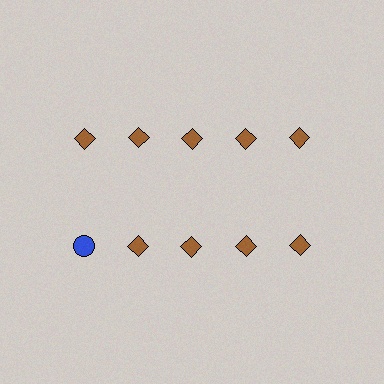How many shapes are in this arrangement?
There are 10 shapes arranged in a grid pattern.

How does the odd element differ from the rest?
It differs in both color (blue instead of brown) and shape (circle instead of diamond).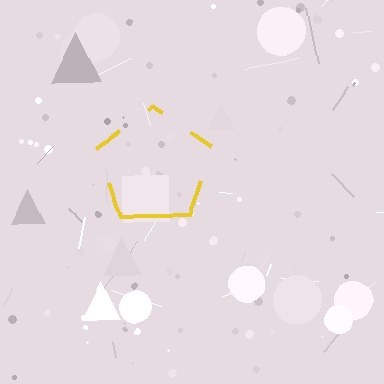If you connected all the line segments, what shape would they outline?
They would outline a pentagon.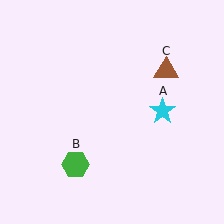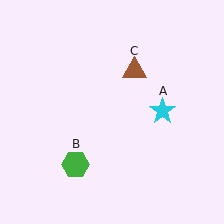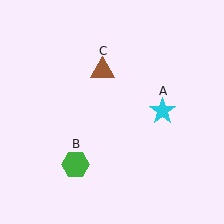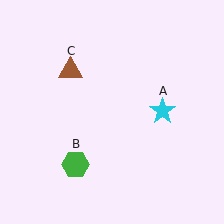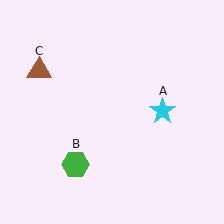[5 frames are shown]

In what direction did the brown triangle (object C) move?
The brown triangle (object C) moved left.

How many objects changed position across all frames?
1 object changed position: brown triangle (object C).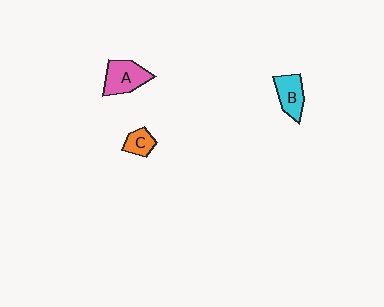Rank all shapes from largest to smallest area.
From largest to smallest: A (pink), B (cyan), C (orange).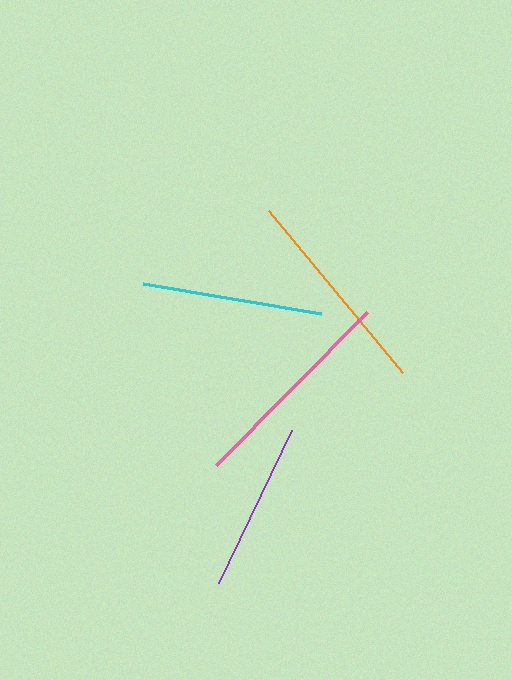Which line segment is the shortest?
The purple line is the shortest at approximately 170 pixels.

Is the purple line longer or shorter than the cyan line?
The cyan line is longer than the purple line.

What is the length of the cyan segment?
The cyan segment is approximately 181 pixels long.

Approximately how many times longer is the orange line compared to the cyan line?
The orange line is approximately 1.2 times the length of the cyan line.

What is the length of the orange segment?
The orange segment is approximately 211 pixels long.